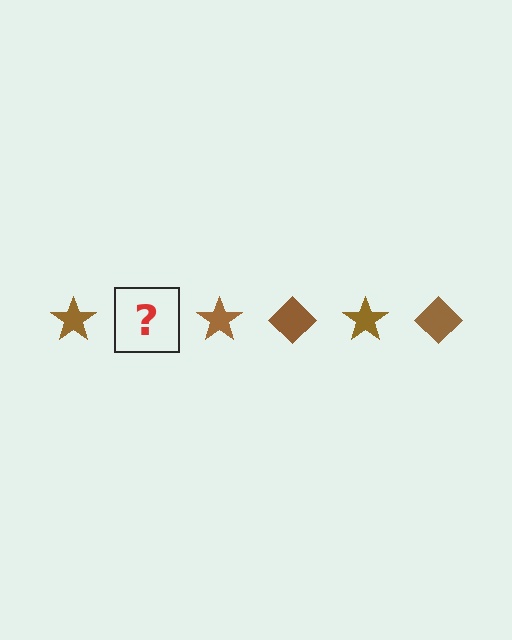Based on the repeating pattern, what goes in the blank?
The blank should be a brown diamond.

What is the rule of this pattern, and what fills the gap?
The rule is that the pattern cycles through star, diamond shapes in brown. The gap should be filled with a brown diamond.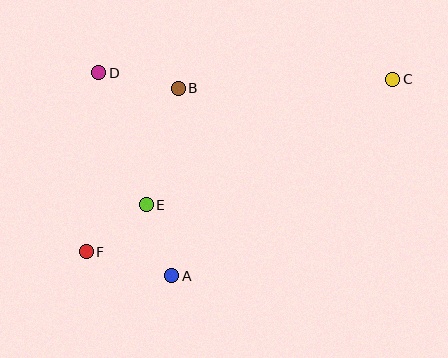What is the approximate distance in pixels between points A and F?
The distance between A and F is approximately 89 pixels.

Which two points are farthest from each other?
Points C and F are farthest from each other.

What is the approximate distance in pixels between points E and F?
The distance between E and F is approximately 76 pixels.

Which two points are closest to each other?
Points A and E are closest to each other.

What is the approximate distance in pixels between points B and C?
The distance between B and C is approximately 215 pixels.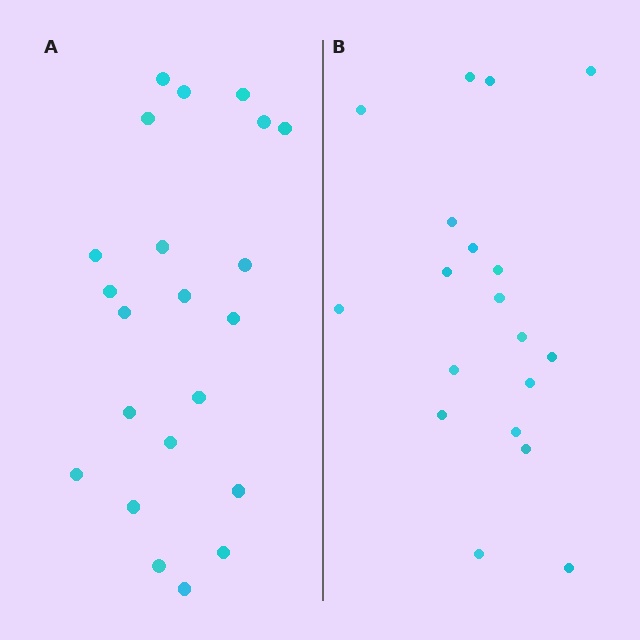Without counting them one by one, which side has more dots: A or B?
Region A (the left region) has more dots.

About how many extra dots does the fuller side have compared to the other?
Region A has just a few more — roughly 2 or 3 more dots than region B.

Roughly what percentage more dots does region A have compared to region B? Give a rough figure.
About 15% more.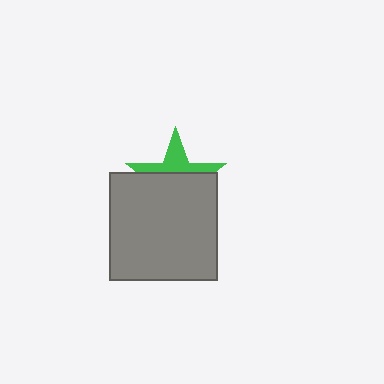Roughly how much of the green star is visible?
A small part of it is visible (roughly 36%).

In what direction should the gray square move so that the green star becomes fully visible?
The gray square should move down. That is the shortest direction to clear the overlap and leave the green star fully visible.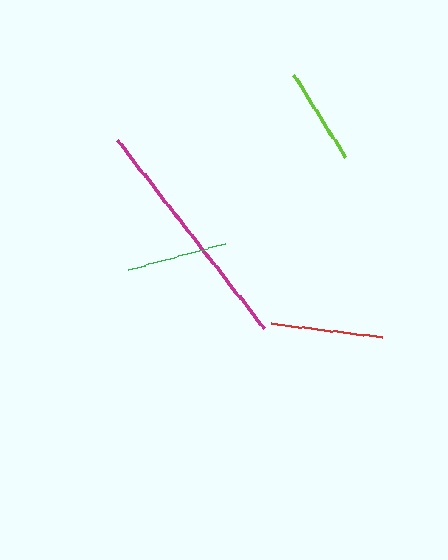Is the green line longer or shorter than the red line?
The red line is longer than the green line.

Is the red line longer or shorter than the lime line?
The red line is longer than the lime line.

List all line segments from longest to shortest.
From longest to shortest: magenta, red, green, lime.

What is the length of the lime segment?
The lime segment is approximately 97 pixels long.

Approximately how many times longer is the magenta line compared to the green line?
The magenta line is approximately 2.3 times the length of the green line.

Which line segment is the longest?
The magenta line is the longest at approximately 238 pixels.